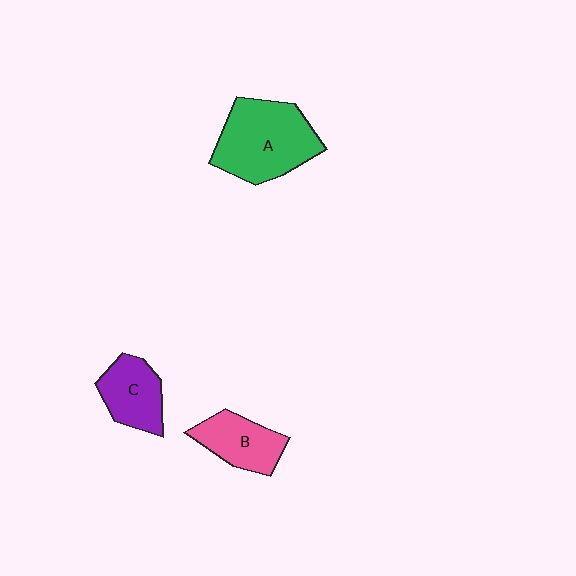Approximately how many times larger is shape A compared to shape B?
Approximately 1.8 times.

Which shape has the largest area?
Shape A (green).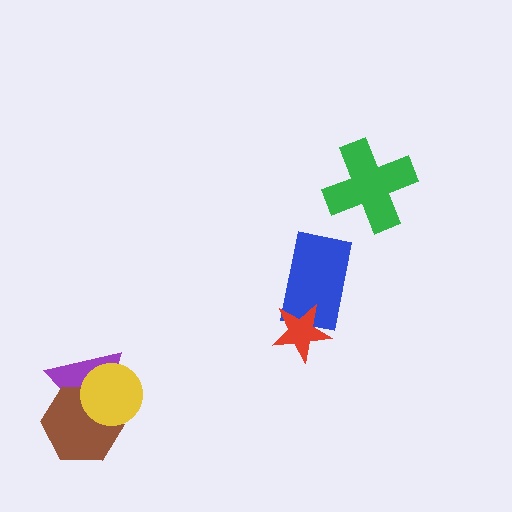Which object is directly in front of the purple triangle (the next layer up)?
The brown hexagon is directly in front of the purple triangle.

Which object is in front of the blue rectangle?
The red star is in front of the blue rectangle.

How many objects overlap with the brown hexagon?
2 objects overlap with the brown hexagon.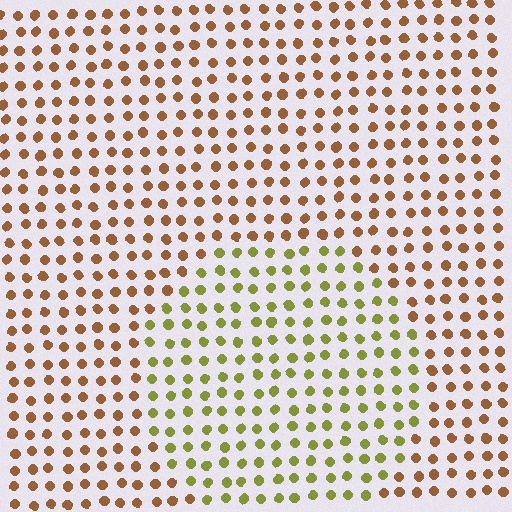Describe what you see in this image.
The image is filled with small brown elements in a uniform arrangement. A circle-shaped region is visible where the elements are tinted to a slightly different hue, forming a subtle color boundary.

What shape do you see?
I see a circle.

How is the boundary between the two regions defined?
The boundary is defined purely by a slight shift in hue (about 46 degrees). Spacing, size, and orientation are identical on both sides.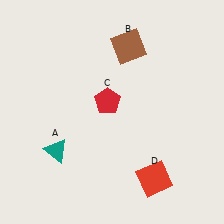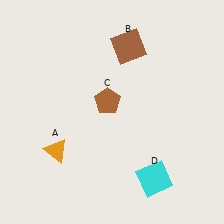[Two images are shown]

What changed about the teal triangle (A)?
In Image 1, A is teal. In Image 2, it changed to orange.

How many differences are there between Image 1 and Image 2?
There are 3 differences between the two images.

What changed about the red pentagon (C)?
In Image 1, C is red. In Image 2, it changed to brown.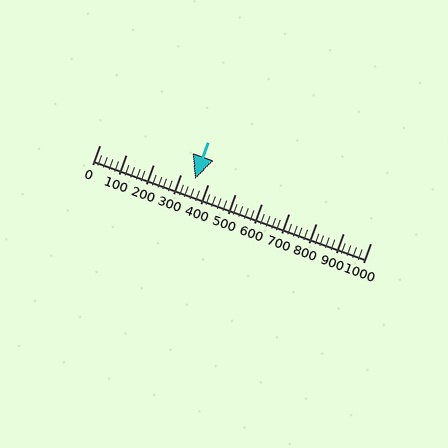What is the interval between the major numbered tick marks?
The major tick marks are spaced 100 units apart.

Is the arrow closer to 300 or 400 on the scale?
The arrow is closer to 400.